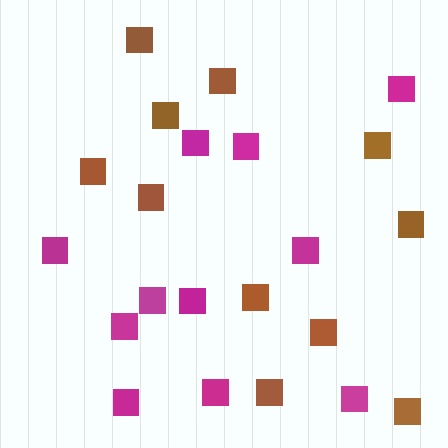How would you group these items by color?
There are 2 groups: one group of brown squares (11) and one group of magenta squares (11).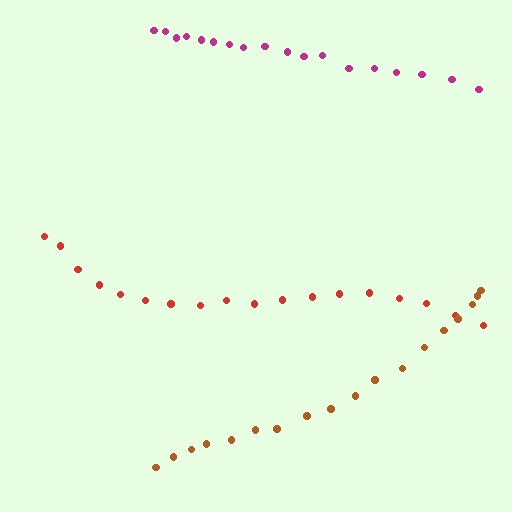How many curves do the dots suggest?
There are 3 distinct paths.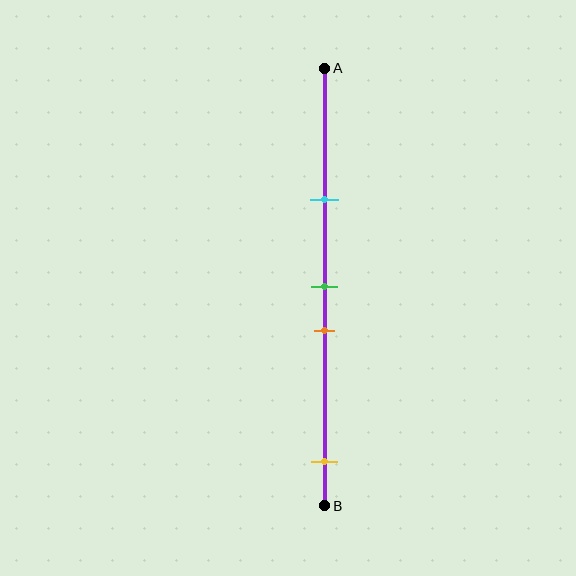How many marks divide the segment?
There are 4 marks dividing the segment.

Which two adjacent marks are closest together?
The green and orange marks are the closest adjacent pair.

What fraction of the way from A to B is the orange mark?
The orange mark is approximately 60% (0.6) of the way from A to B.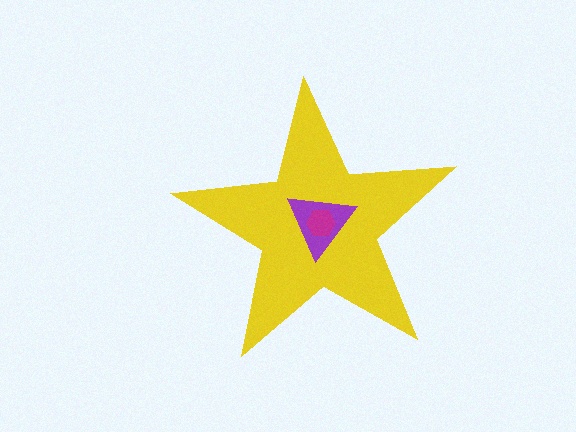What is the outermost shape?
The yellow star.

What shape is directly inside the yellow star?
The purple triangle.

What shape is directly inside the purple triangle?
The magenta hexagon.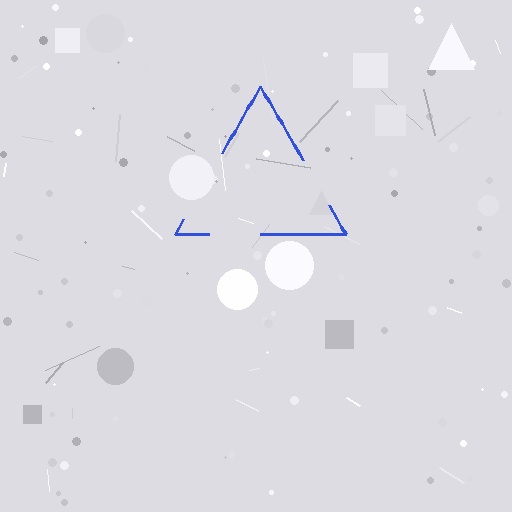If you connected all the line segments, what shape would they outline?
They would outline a triangle.